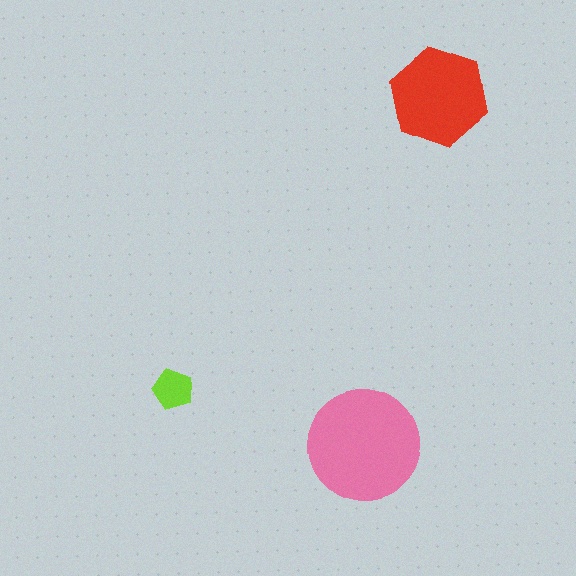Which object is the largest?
The pink circle.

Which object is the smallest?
The lime pentagon.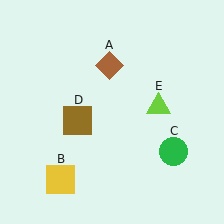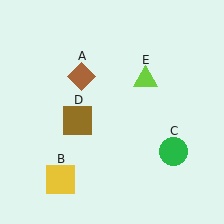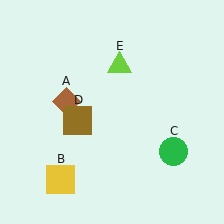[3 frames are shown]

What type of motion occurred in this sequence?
The brown diamond (object A), lime triangle (object E) rotated counterclockwise around the center of the scene.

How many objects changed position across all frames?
2 objects changed position: brown diamond (object A), lime triangle (object E).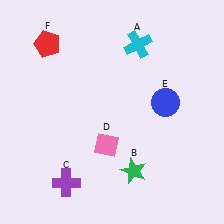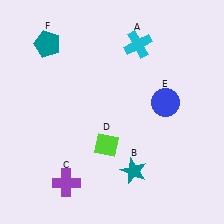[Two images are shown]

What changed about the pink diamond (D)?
In Image 1, D is pink. In Image 2, it changed to lime.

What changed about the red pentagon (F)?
In Image 1, F is red. In Image 2, it changed to teal.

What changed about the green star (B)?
In Image 1, B is green. In Image 2, it changed to teal.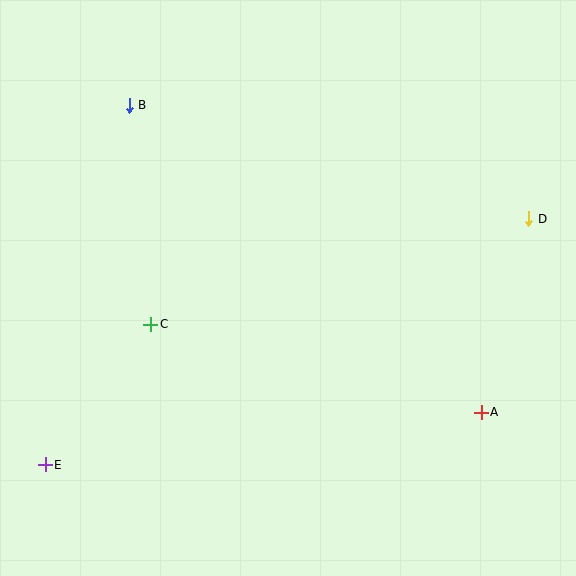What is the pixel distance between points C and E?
The distance between C and E is 176 pixels.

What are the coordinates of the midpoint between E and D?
The midpoint between E and D is at (287, 342).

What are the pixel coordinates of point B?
Point B is at (129, 105).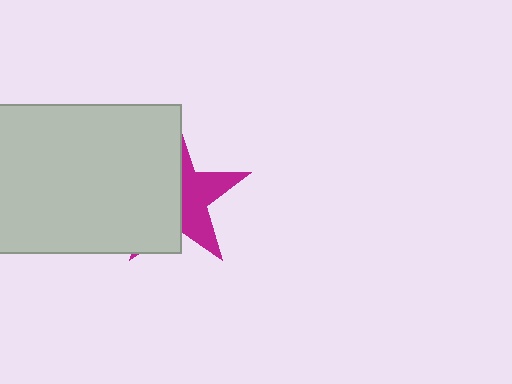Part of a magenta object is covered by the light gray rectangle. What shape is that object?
It is a star.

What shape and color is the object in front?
The object in front is a light gray rectangle.